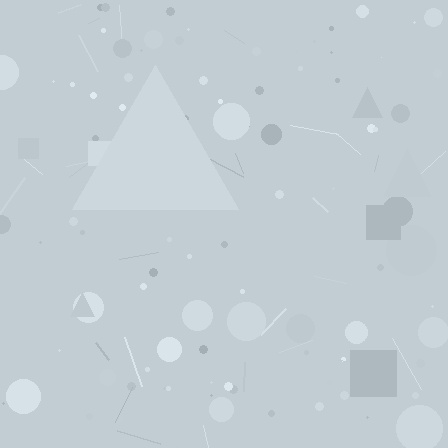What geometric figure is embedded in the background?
A triangle is embedded in the background.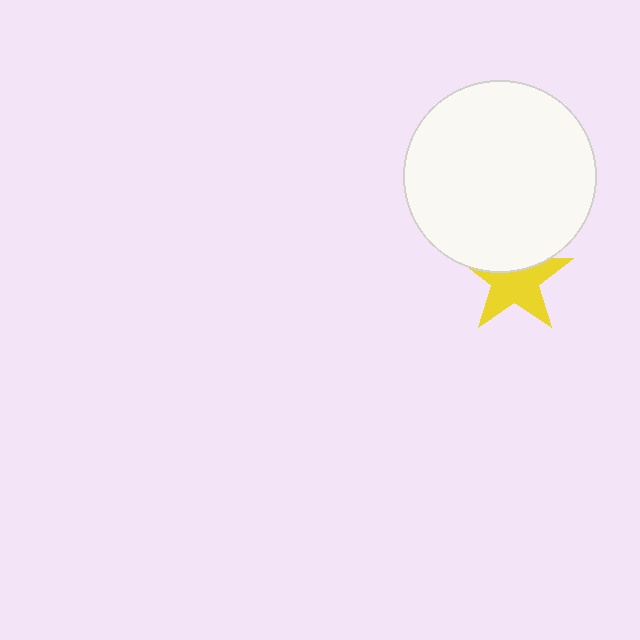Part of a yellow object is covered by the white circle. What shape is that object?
It is a star.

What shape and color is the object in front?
The object in front is a white circle.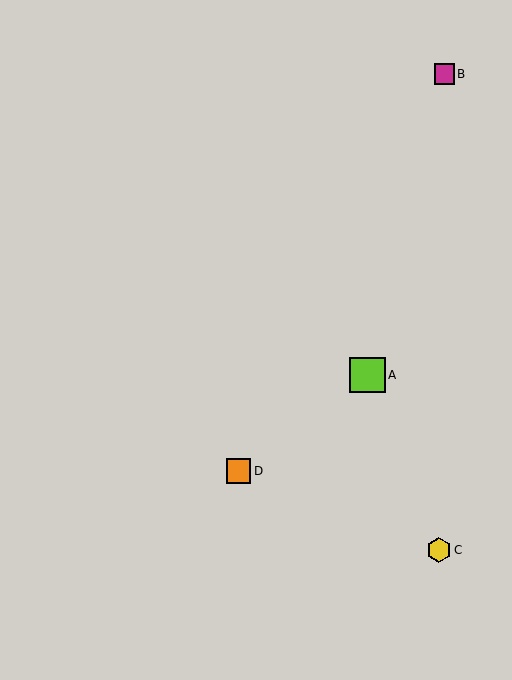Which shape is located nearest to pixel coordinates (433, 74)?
The magenta square (labeled B) at (444, 74) is nearest to that location.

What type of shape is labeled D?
Shape D is an orange square.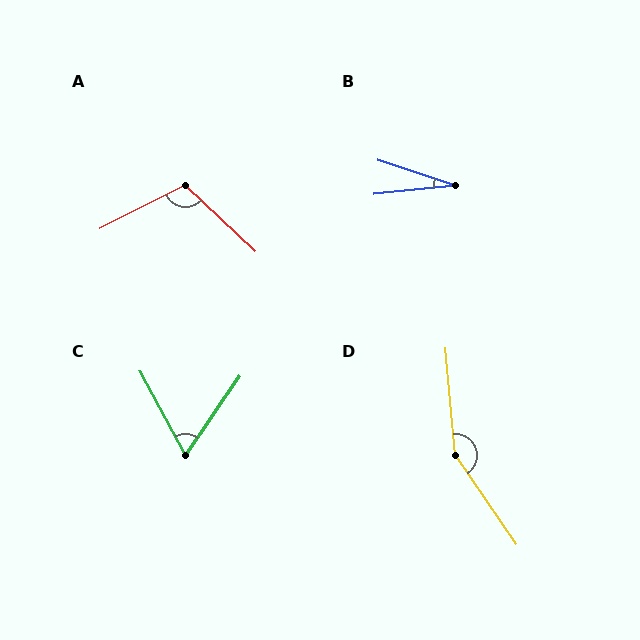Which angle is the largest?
D, at approximately 151 degrees.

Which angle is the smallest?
B, at approximately 24 degrees.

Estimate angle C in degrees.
Approximately 63 degrees.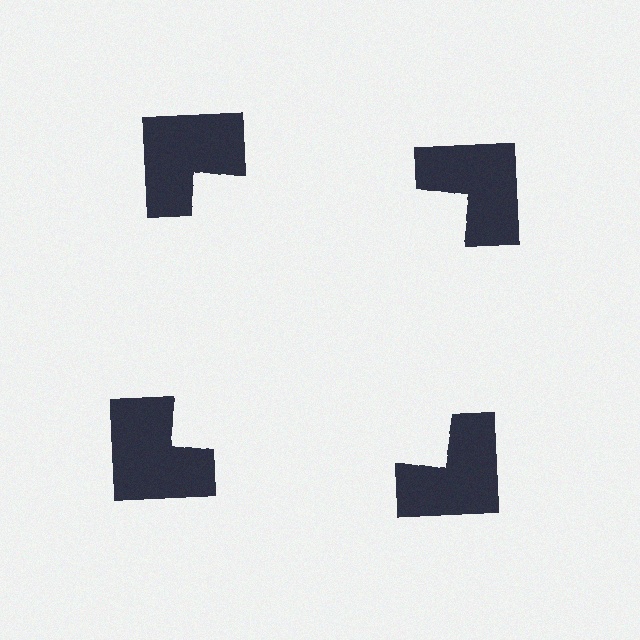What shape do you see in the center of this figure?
An illusory square — its edges are inferred from the aligned wedge cuts in the notched squares, not physically drawn.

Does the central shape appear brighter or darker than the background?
It typically appears slightly brighter than the background, even though no actual brightness change is drawn.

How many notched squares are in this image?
There are 4 — one at each vertex of the illusory square.